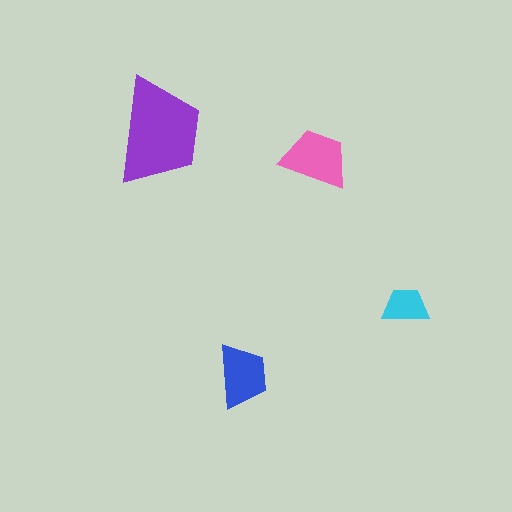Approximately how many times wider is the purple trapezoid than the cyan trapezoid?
About 2.5 times wider.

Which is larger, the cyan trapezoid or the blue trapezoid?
The blue one.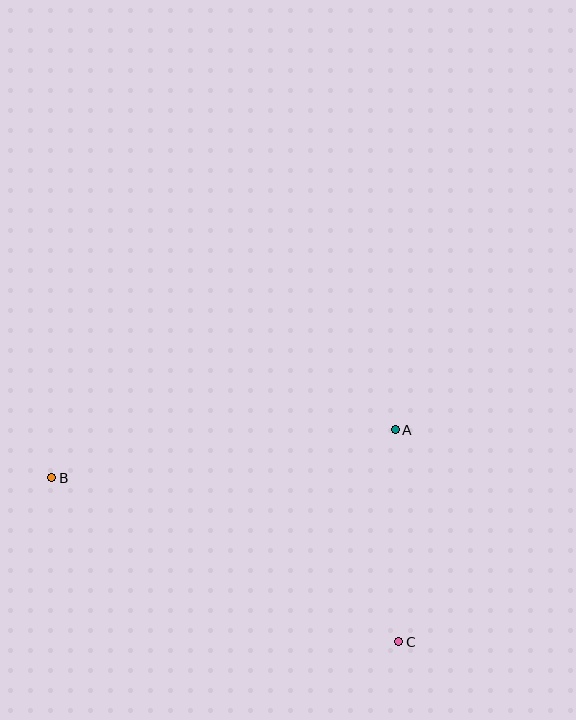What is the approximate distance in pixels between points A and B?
The distance between A and B is approximately 347 pixels.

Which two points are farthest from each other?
Points B and C are farthest from each other.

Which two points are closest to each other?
Points A and C are closest to each other.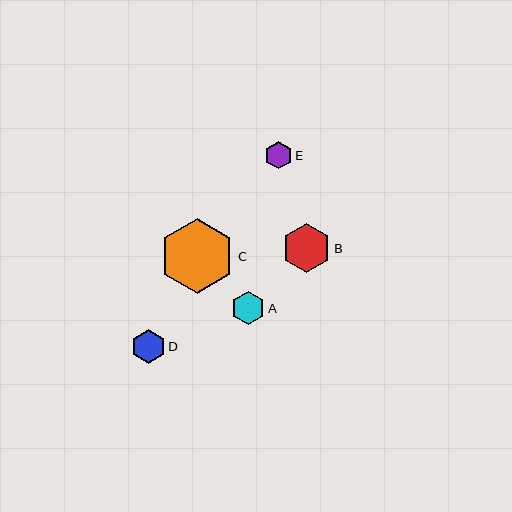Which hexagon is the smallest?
Hexagon E is the smallest with a size of approximately 28 pixels.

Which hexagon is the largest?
Hexagon C is the largest with a size of approximately 76 pixels.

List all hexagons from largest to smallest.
From largest to smallest: C, B, D, A, E.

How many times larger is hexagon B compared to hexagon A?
Hexagon B is approximately 1.5 times the size of hexagon A.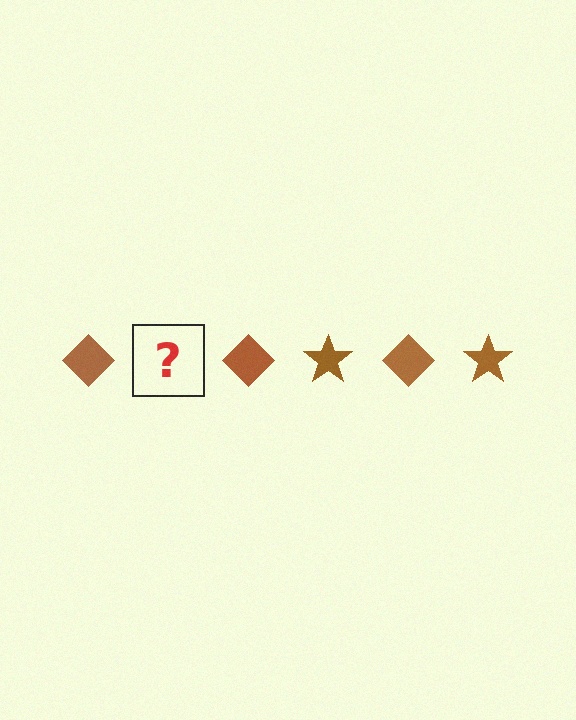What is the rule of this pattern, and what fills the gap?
The rule is that the pattern cycles through diamond, star shapes in brown. The gap should be filled with a brown star.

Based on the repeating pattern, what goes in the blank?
The blank should be a brown star.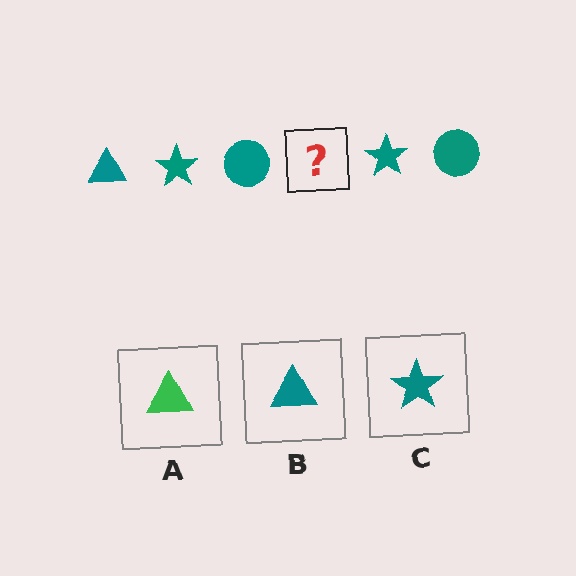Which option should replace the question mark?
Option B.